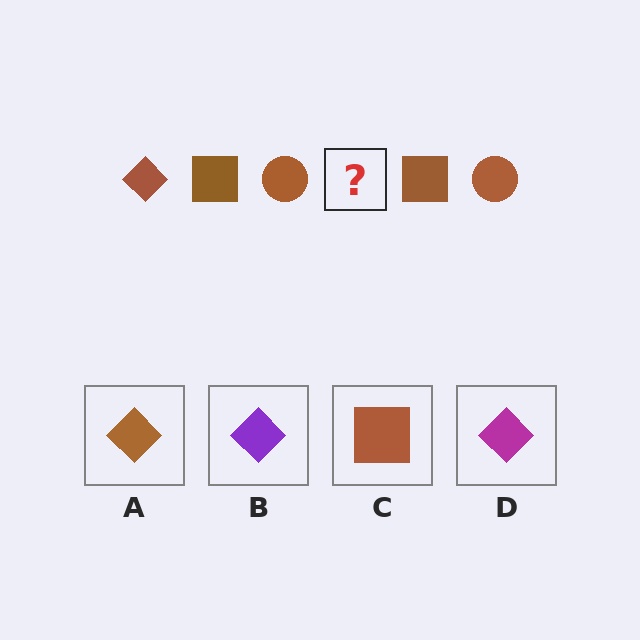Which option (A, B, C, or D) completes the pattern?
A.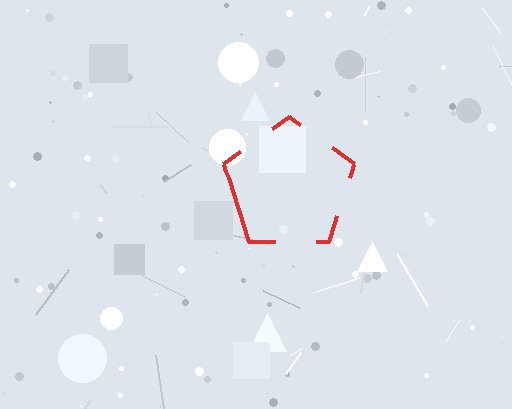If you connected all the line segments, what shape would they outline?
They would outline a pentagon.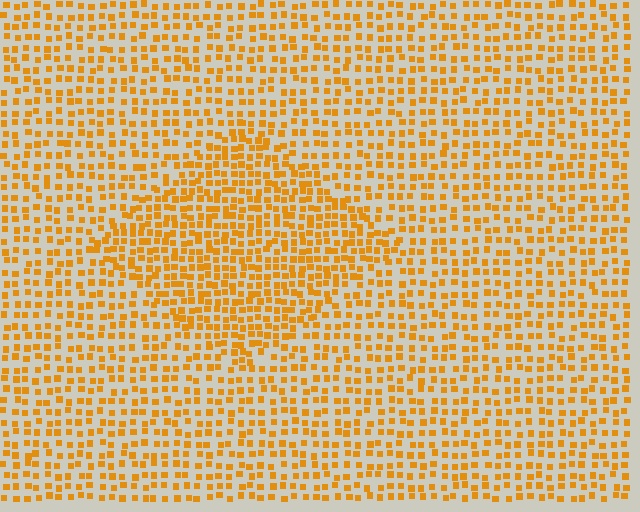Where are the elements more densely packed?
The elements are more densely packed inside the diamond boundary.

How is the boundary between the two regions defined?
The boundary is defined by a change in element density (approximately 1.6x ratio). All elements are the same color, size, and shape.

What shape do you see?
I see a diamond.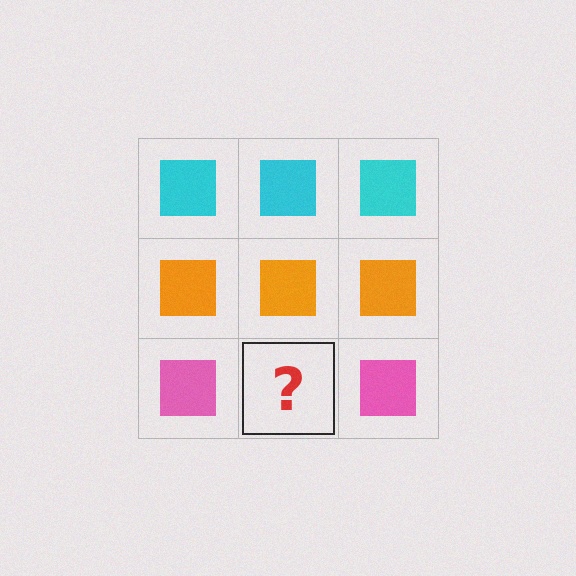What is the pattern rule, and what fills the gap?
The rule is that each row has a consistent color. The gap should be filled with a pink square.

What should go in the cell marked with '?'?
The missing cell should contain a pink square.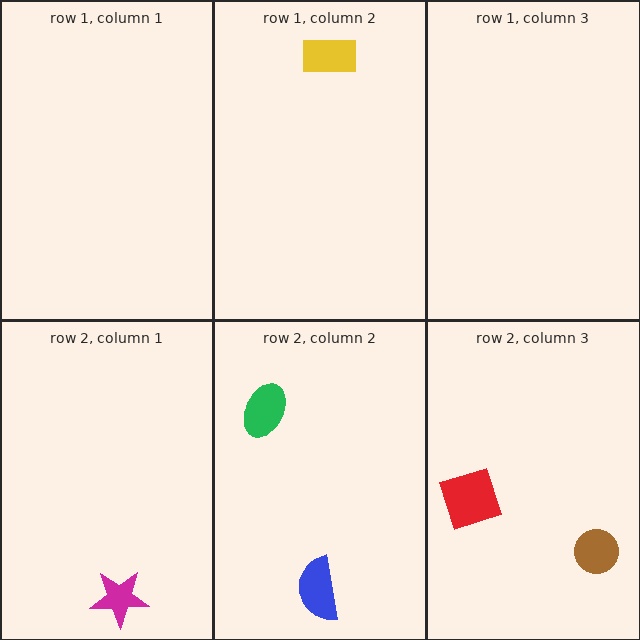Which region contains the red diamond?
The row 2, column 3 region.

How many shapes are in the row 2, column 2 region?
2.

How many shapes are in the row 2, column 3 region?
2.